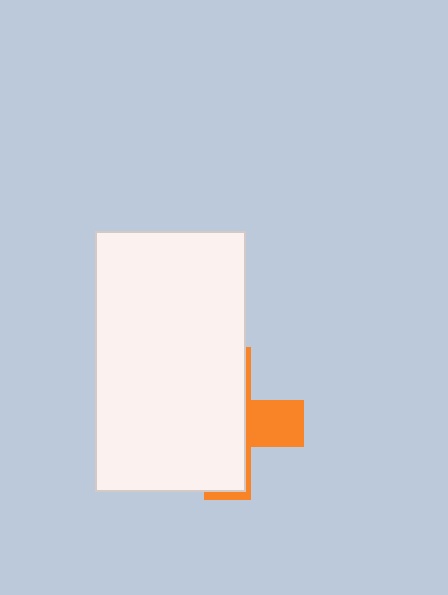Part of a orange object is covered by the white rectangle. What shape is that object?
It is a cross.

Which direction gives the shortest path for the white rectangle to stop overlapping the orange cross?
Moving left gives the shortest separation.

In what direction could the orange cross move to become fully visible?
The orange cross could move right. That would shift it out from behind the white rectangle entirely.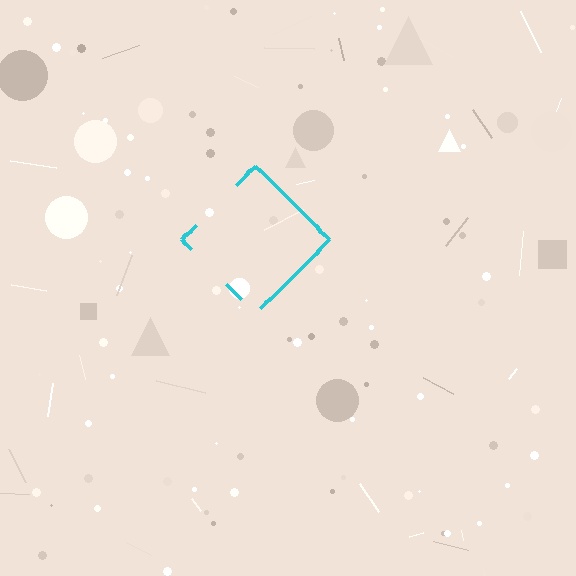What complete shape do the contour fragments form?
The contour fragments form a diamond.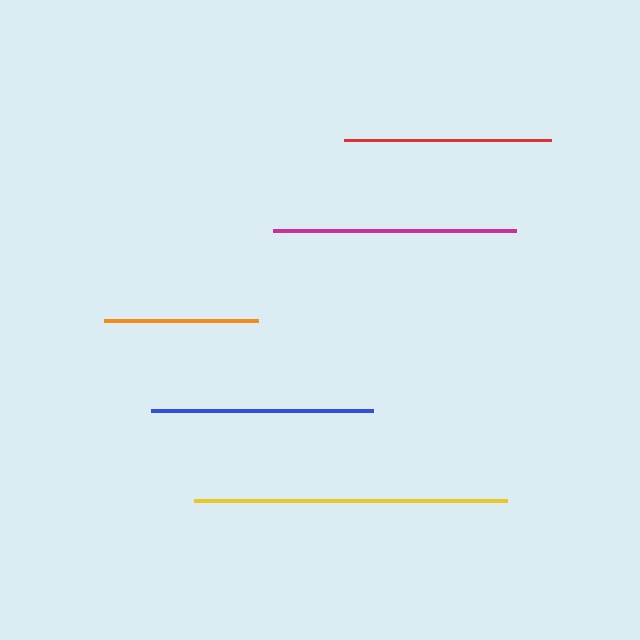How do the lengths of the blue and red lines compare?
The blue and red lines are approximately the same length.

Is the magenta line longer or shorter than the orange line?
The magenta line is longer than the orange line.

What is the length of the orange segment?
The orange segment is approximately 154 pixels long.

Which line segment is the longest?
The yellow line is the longest at approximately 313 pixels.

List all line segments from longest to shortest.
From longest to shortest: yellow, magenta, blue, red, orange.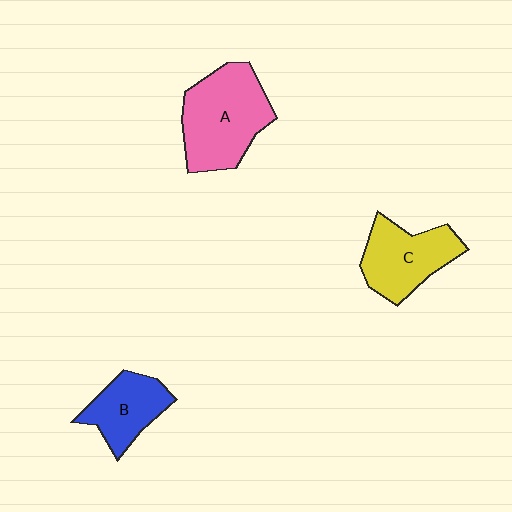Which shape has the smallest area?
Shape B (blue).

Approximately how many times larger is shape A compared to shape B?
Approximately 1.6 times.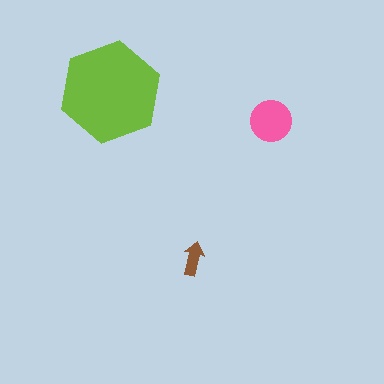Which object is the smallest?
The brown arrow.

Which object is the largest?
The lime hexagon.